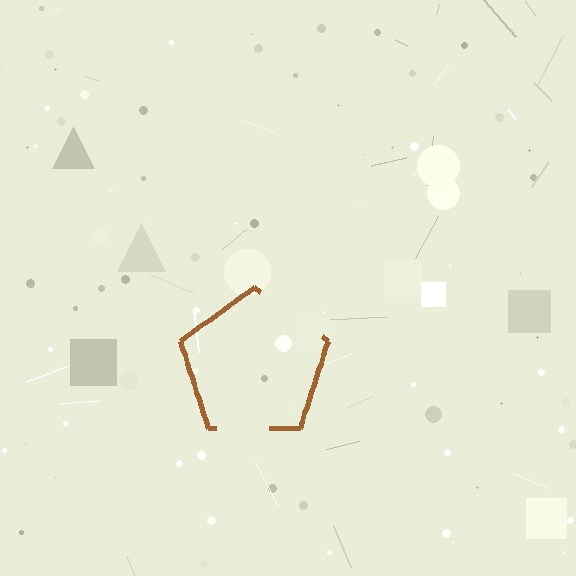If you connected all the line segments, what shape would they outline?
They would outline a pentagon.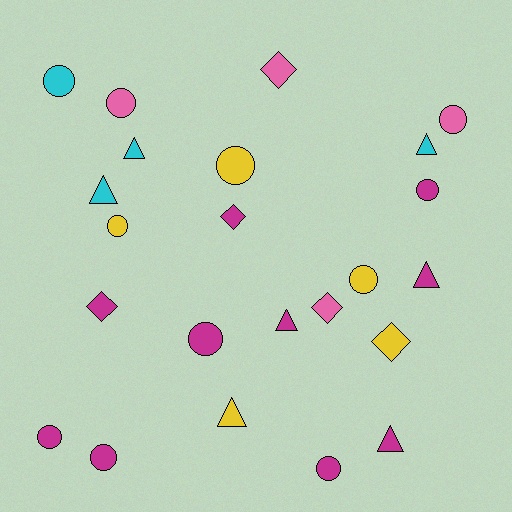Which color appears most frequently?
Magenta, with 10 objects.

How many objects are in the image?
There are 23 objects.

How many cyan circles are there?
There is 1 cyan circle.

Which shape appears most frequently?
Circle, with 11 objects.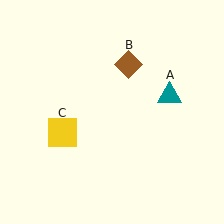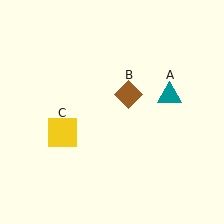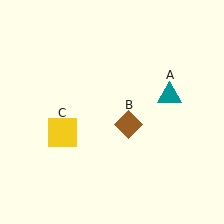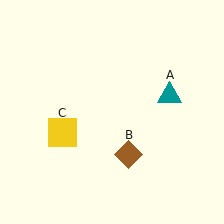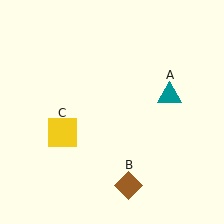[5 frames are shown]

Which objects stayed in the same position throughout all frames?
Teal triangle (object A) and yellow square (object C) remained stationary.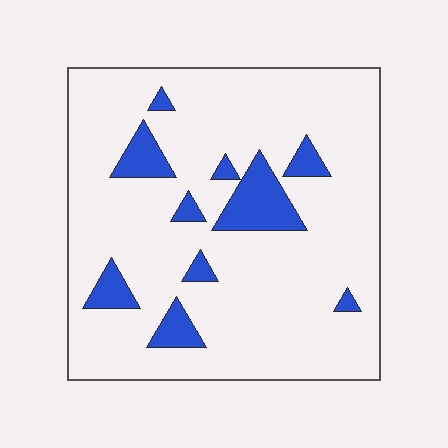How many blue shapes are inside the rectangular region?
10.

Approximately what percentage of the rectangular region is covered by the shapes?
Approximately 15%.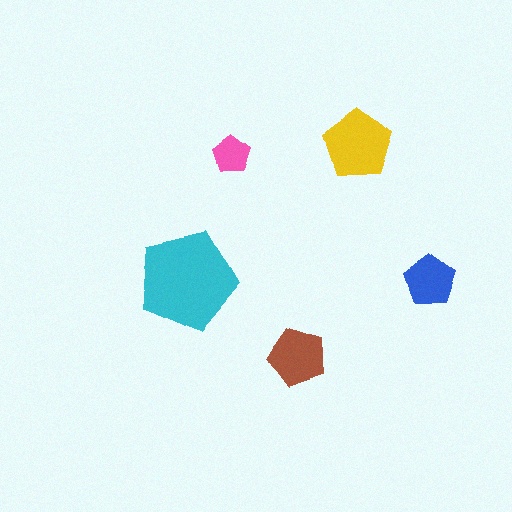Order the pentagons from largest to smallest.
the cyan one, the yellow one, the brown one, the blue one, the pink one.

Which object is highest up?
The yellow pentagon is topmost.